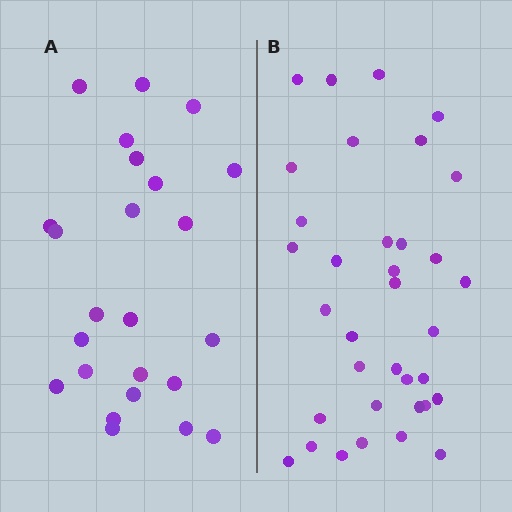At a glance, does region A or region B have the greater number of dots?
Region B (the right region) has more dots.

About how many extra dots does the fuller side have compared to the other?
Region B has roughly 12 or so more dots than region A.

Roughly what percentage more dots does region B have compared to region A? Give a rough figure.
About 45% more.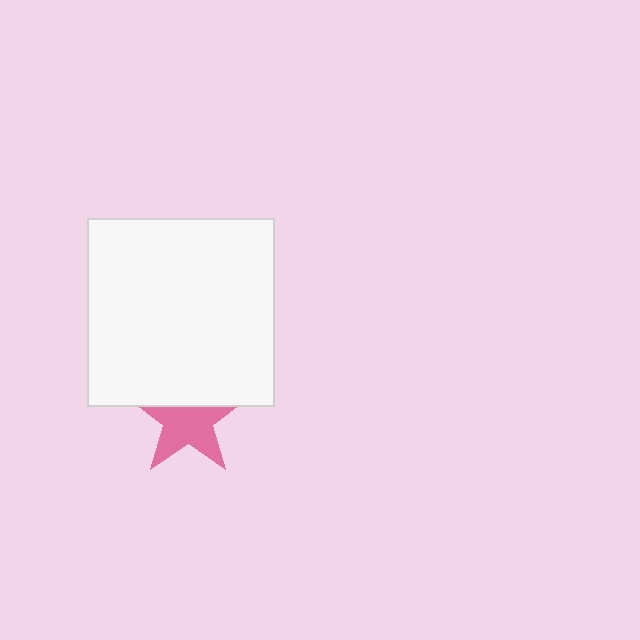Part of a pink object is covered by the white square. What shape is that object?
It is a star.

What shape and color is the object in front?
The object in front is a white square.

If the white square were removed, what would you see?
You would see the complete pink star.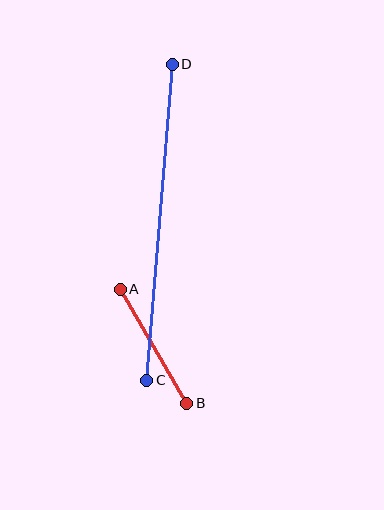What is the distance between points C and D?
The distance is approximately 317 pixels.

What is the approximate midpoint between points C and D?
The midpoint is at approximately (159, 222) pixels.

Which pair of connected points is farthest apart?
Points C and D are farthest apart.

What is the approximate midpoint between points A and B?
The midpoint is at approximately (153, 346) pixels.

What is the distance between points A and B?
The distance is approximately 132 pixels.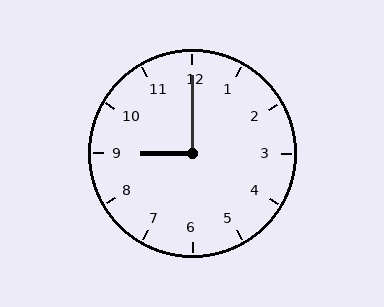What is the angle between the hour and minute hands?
Approximately 90 degrees.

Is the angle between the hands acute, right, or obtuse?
It is right.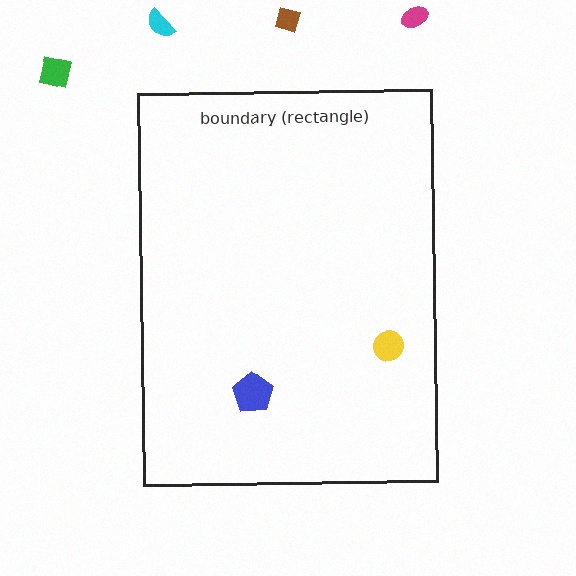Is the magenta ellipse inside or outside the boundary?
Outside.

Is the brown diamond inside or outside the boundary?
Outside.